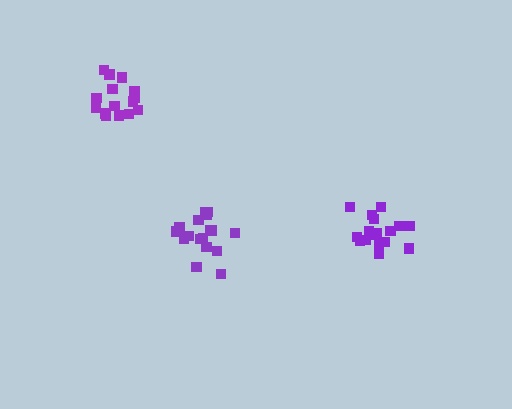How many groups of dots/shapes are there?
There are 3 groups.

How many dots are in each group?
Group 1: 17 dots, Group 2: 17 dots, Group 3: 16 dots (50 total).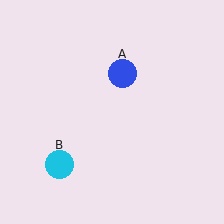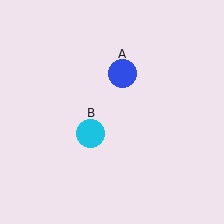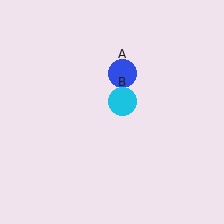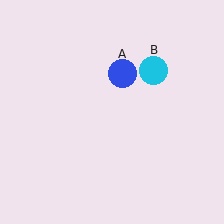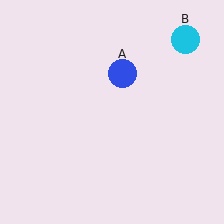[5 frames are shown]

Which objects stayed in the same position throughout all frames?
Blue circle (object A) remained stationary.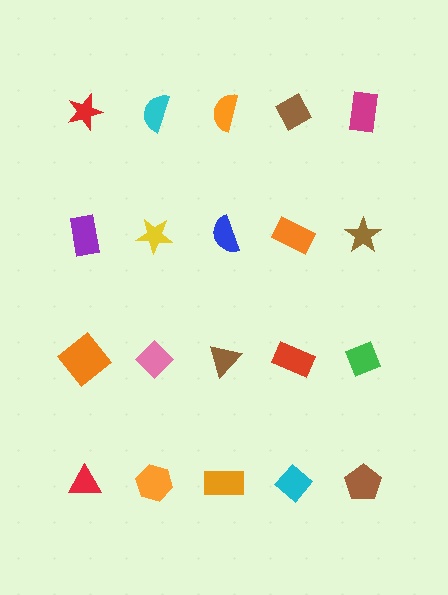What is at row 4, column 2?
An orange hexagon.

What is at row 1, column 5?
A magenta rectangle.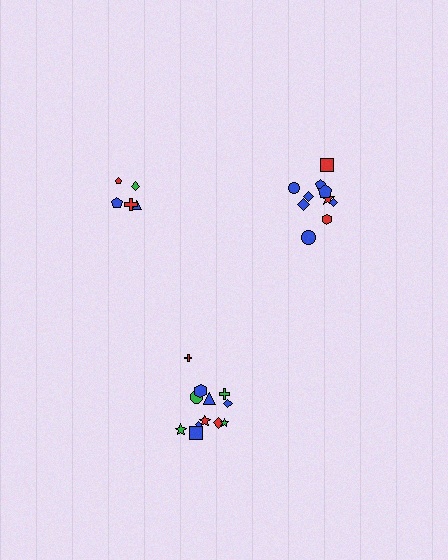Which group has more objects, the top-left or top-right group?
The top-right group.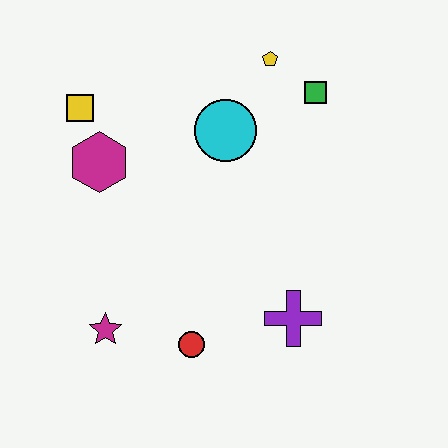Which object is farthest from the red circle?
The yellow pentagon is farthest from the red circle.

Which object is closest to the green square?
The yellow pentagon is closest to the green square.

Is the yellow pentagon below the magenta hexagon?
No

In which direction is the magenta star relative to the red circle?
The magenta star is to the left of the red circle.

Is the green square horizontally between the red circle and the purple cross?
No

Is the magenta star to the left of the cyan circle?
Yes